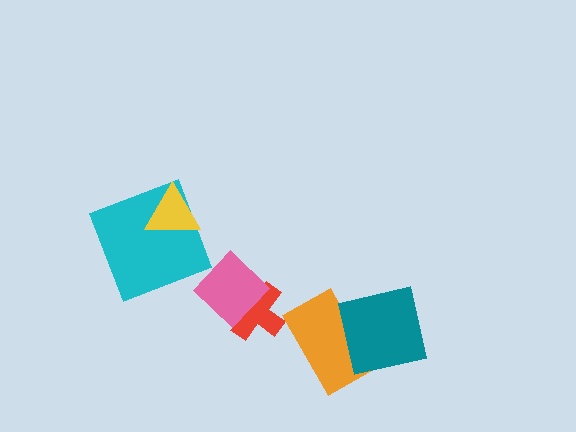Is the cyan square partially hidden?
Yes, it is partially covered by another shape.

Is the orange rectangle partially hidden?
Yes, it is partially covered by another shape.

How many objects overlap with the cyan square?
1 object overlaps with the cyan square.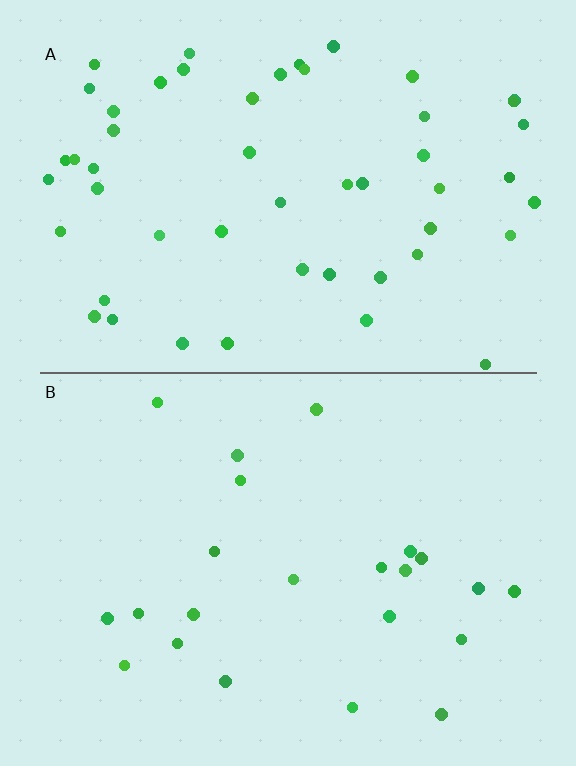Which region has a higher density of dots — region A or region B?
A (the top).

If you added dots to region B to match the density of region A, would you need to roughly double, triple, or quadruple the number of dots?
Approximately double.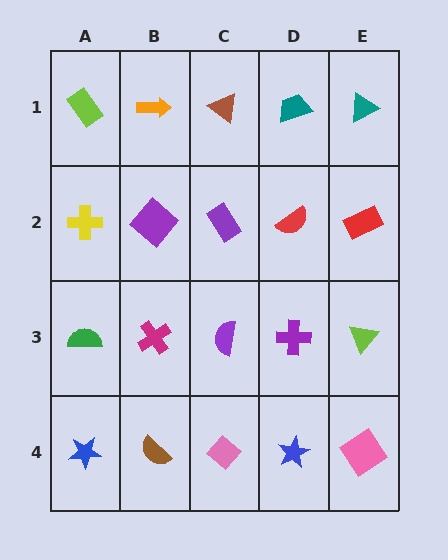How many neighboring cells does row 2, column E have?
3.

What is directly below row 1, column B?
A purple diamond.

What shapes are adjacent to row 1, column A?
A yellow cross (row 2, column A), an orange arrow (row 1, column B).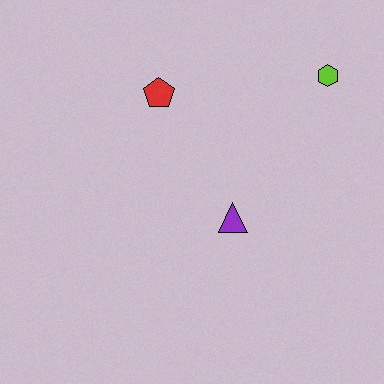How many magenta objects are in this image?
There are no magenta objects.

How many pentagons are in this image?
There is 1 pentagon.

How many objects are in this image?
There are 3 objects.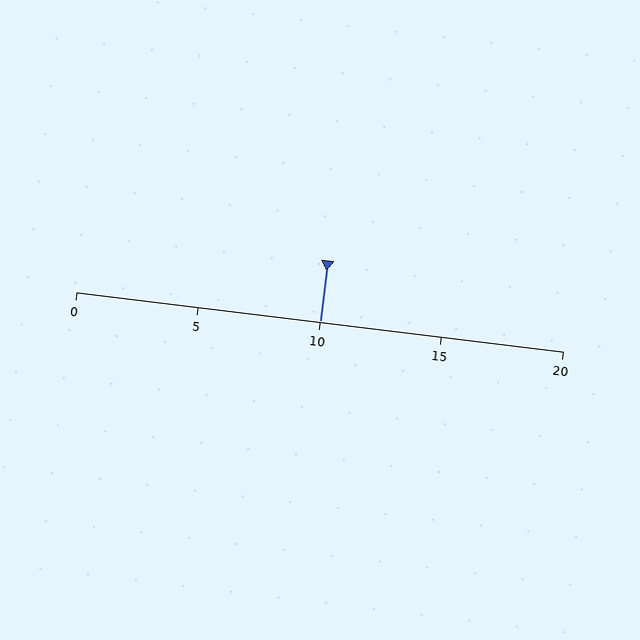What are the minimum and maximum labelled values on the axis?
The axis runs from 0 to 20.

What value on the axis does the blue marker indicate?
The marker indicates approximately 10.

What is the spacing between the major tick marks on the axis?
The major ticks are spaced 5 apart.